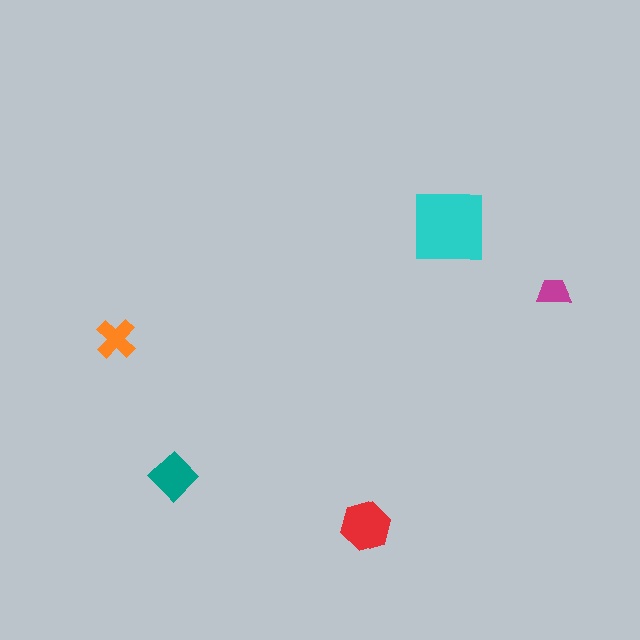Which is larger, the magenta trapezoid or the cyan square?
The cyan square.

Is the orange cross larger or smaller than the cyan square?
Smaller.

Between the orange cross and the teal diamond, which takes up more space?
The teal diamond.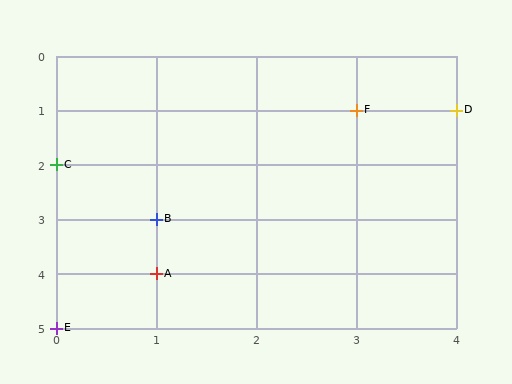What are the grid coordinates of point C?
Point C is at grid coordinates (0, 2).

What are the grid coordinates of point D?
Point D is at grid coordinates (4, 1).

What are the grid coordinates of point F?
Point F is at grid coordinates (3, 1).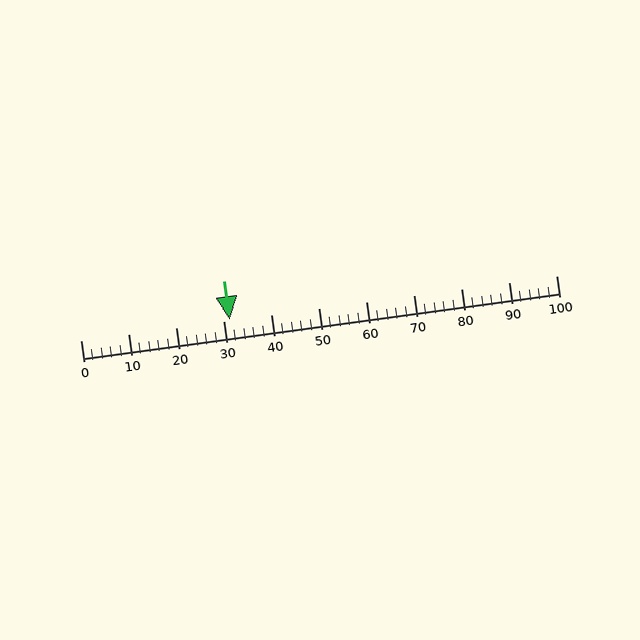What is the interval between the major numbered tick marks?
The major tick marks are spaced 10 units apart.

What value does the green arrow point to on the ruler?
The green arrow points to approximately 31.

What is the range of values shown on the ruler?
The ruler shows values from 0 to 100.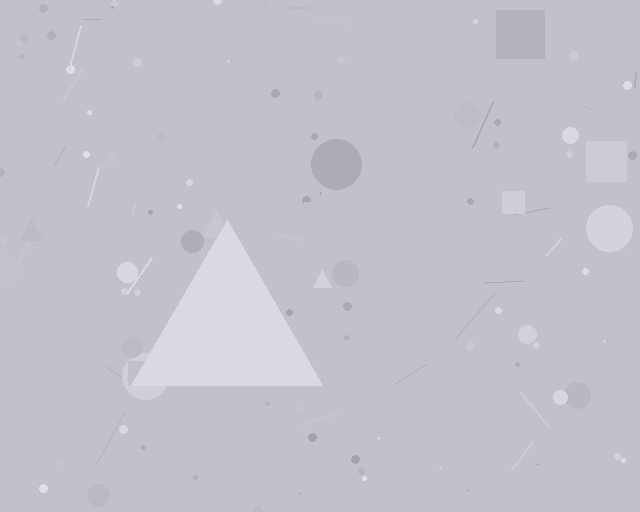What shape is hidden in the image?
A triangle is hidden in the image.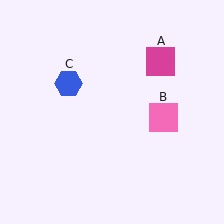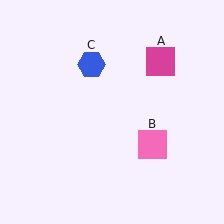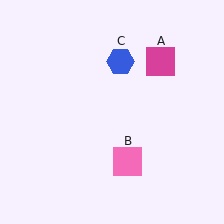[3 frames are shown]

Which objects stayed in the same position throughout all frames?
Magenta square (object A) remained stationary.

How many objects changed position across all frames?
2 objects changed position: pink square (object B), blue hexagon (object C).